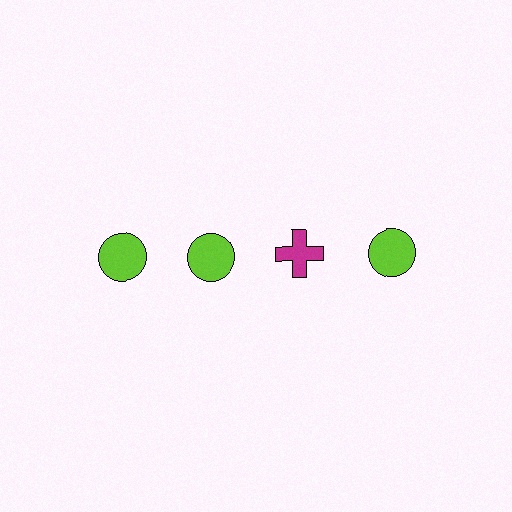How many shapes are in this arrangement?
There are 4 shapes arranged in a grid pattern.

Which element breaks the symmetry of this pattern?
The magenta cross in the top row, center column breaks the symmetry. All other shapes are lime circles.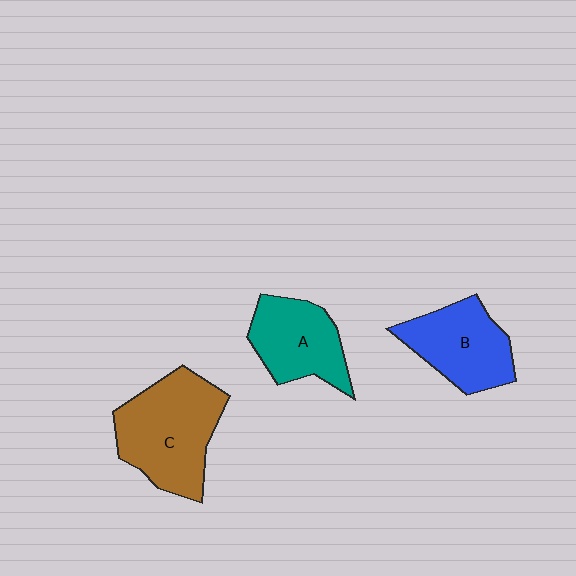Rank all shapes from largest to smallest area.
From largest to smallest: C (brown), B (blue), A (teal).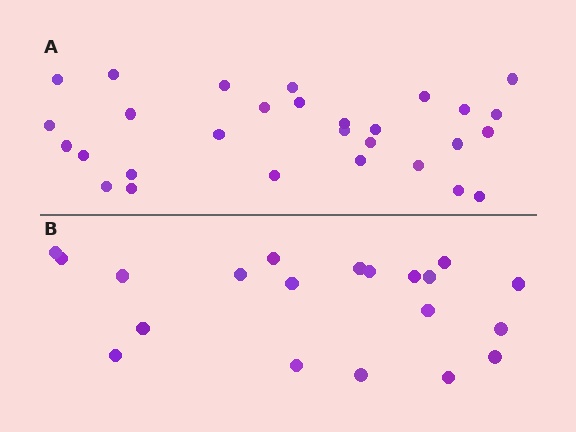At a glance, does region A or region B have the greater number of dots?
Region A (the top region) has more dots.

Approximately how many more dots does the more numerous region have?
Region A has roughly 8 or so more dots than region B.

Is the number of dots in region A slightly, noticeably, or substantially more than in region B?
Region A has substantially more. The ratio is roughly 1.4 to 1.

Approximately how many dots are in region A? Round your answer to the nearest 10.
About 30 dots. (The exact count is 29, which rounds to 30.)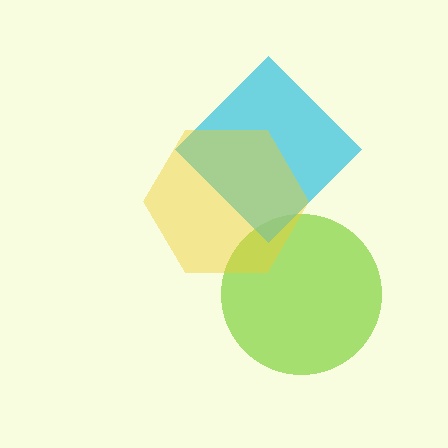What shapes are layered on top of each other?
The layered shapes are: a lime circle, a cyan diamond, a yellow hexagon.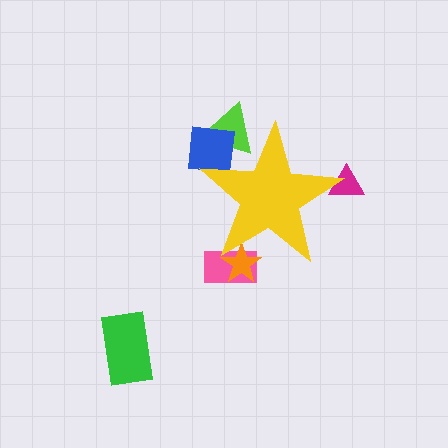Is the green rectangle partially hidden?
No, the green rectangle is fully visible.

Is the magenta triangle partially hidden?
Yes, the magenta triangle is partially hidden behind the yellow star.